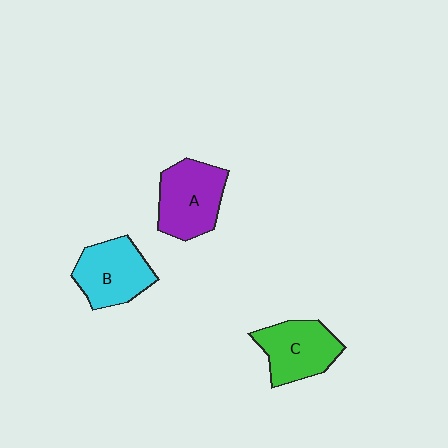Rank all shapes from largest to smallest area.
From largest to smallest: A (purple), B (cyan), C (green).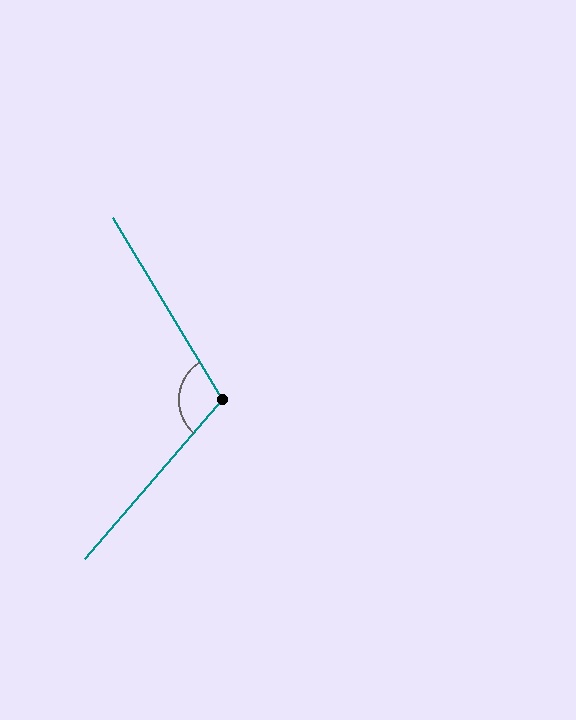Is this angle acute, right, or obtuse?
It is obtuse.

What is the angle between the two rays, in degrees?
Approximately 108 degrees.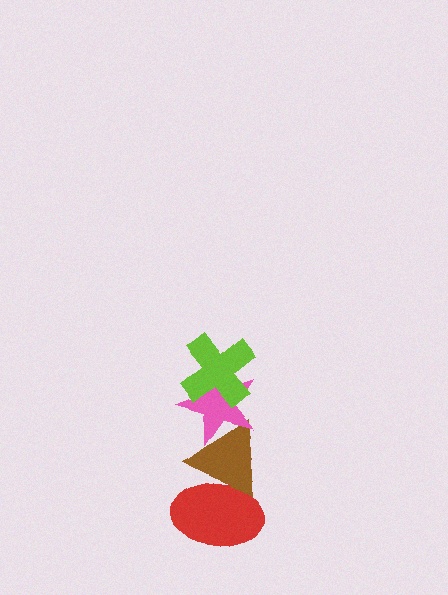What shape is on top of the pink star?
The lime cross is on top of the pink star.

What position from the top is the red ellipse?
The red ellipse is 4th from the top.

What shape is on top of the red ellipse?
The brown triangle is on top of the red ellipse.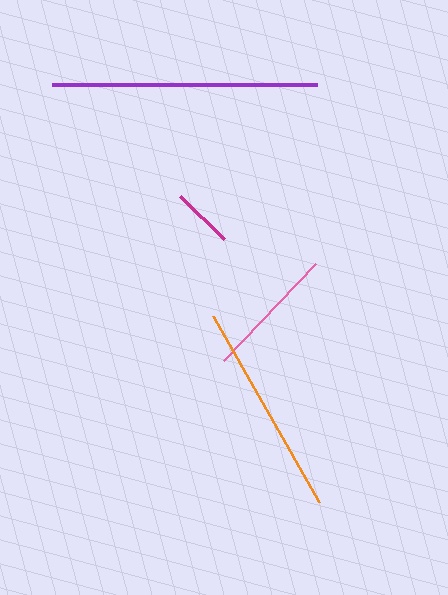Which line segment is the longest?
The purple line is the longest at approximately 265 pixels.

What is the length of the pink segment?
The pink segment is approximately 133 pixels long.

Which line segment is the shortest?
The magenta line is the shortest at approximately 61 pixels.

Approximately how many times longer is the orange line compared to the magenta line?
The orange line is approximately 3.5 times the length of the magenta line.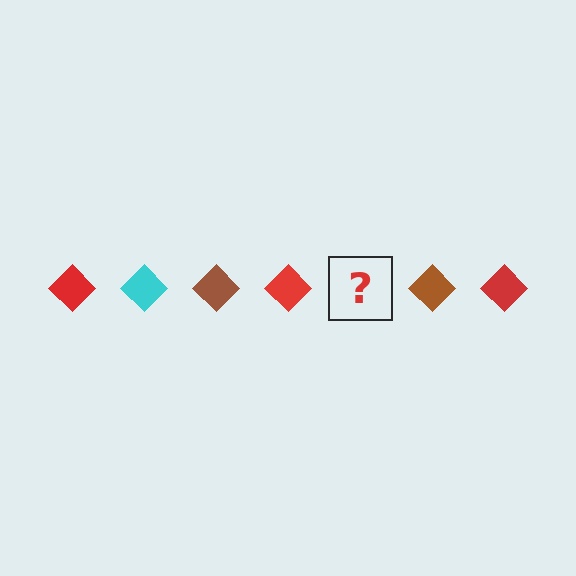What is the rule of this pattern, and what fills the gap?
The rule is that the pattern cycles through red, cyan, brown diamonds. The gap should be filled with a cyan diamond.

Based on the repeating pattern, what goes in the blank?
The blank should be a cyan diamond.